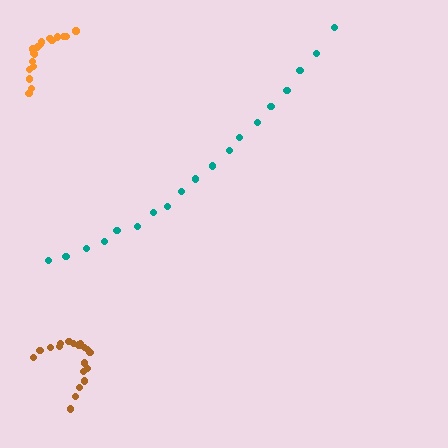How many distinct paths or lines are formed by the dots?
There are 3 distinct paths.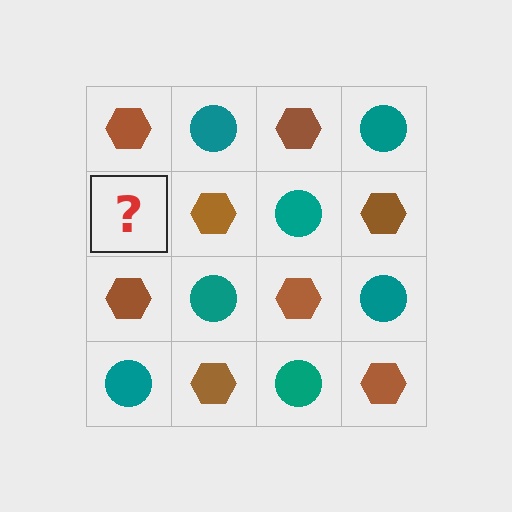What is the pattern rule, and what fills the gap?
The rule is that it alternates brown hexagon and teal circle in a checkerboard pattern. The gap should be filled with a teal circle.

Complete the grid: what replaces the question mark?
The question mark should be replaced with a teal circle.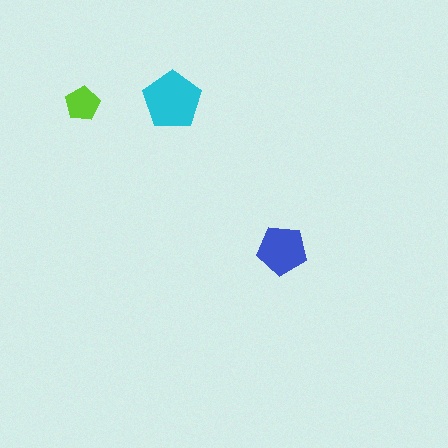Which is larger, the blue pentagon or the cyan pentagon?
The cyan one.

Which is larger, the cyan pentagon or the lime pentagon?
The cyan one.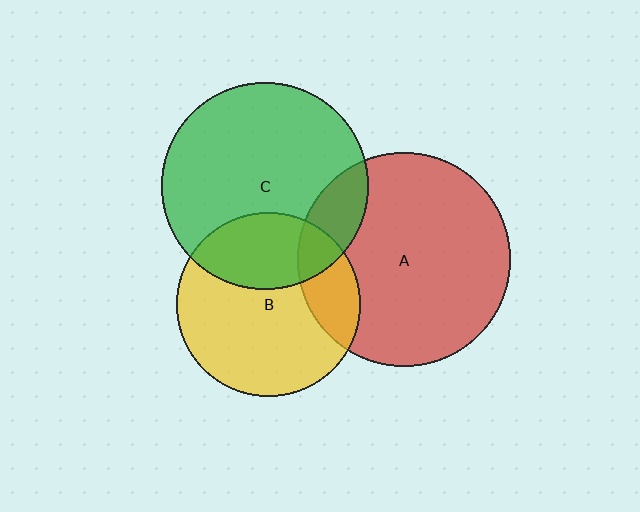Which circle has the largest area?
Circle A (red).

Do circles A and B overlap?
Yes.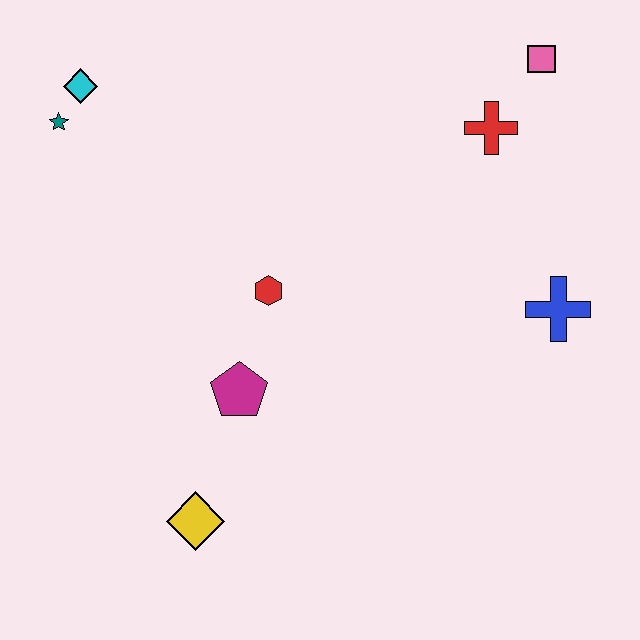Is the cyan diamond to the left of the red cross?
Yes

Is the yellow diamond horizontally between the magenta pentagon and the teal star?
Yes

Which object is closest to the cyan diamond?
The teal star is closest to the cyan diamond.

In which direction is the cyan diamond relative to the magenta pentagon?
The cyan diamond is above the magenta pentagon.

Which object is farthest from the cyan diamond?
The blue cross is farthest from the cyan diamond.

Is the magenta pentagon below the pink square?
Yes